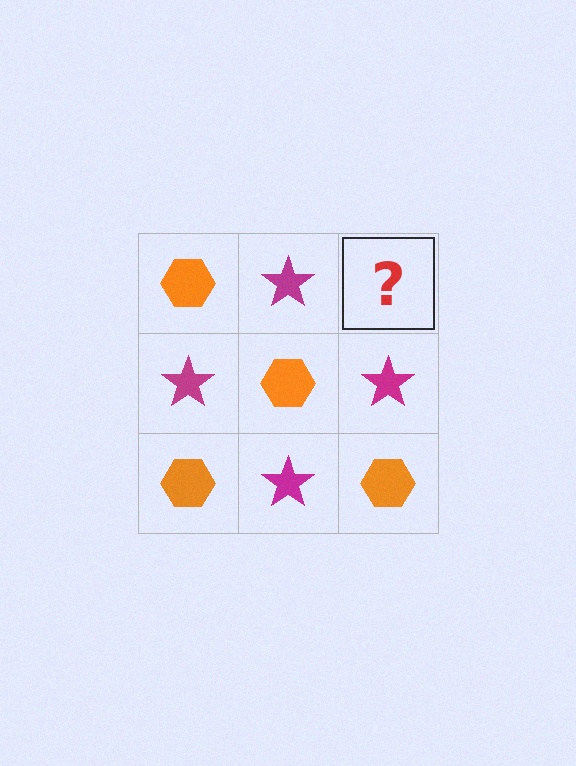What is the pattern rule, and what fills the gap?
The rule is that it alternates orange hexagon and magenta star in a checkerboard pattern. The gap should be filled with an orange hexagon.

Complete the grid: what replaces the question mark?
The question mark should be replaced with an orange hexagon.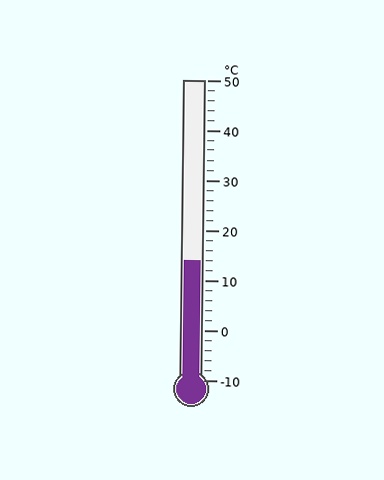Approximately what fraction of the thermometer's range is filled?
The thermometer is filled to approximately 40% of its range.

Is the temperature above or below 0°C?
The temperature is above 0°C.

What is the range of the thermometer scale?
The thermometer scale ranges from -10°C to 50°C.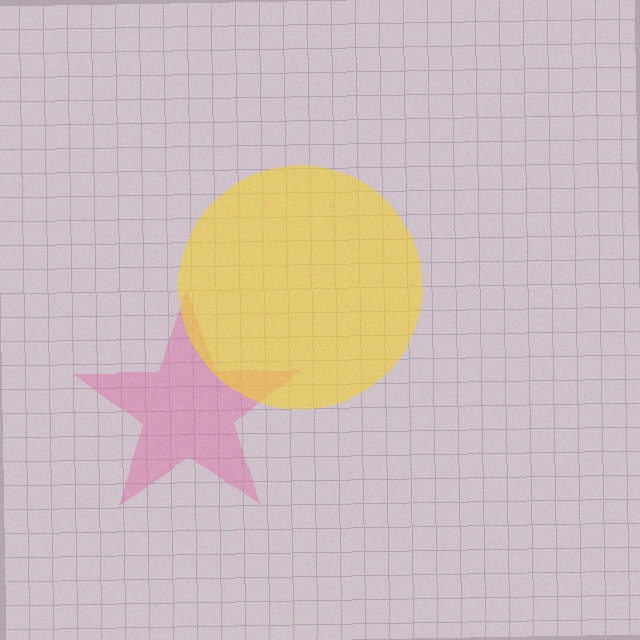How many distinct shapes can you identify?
There are 2 distinct shapes: a pink star, a yellow circle.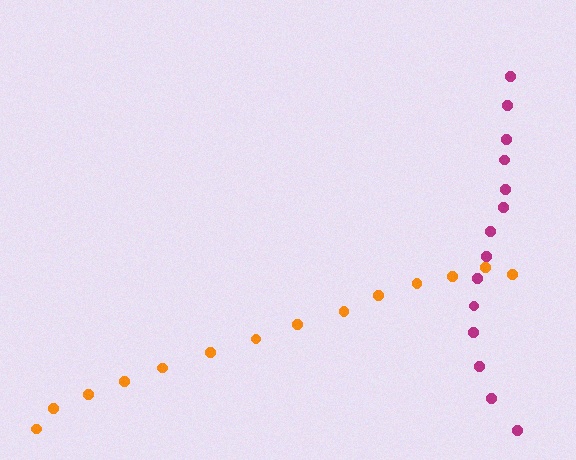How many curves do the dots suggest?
There are 2 distinct paths.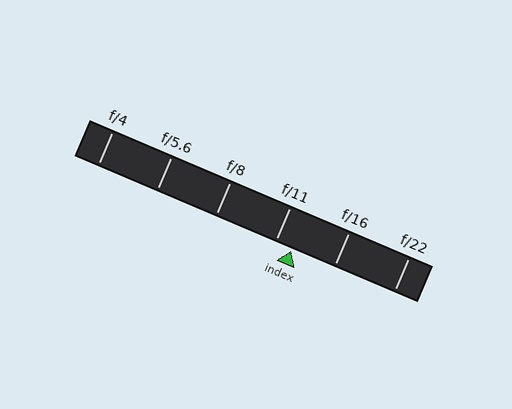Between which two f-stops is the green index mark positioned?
The index mark is between f/11 and f/16.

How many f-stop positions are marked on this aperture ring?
There are 6 f-stop positions marked.